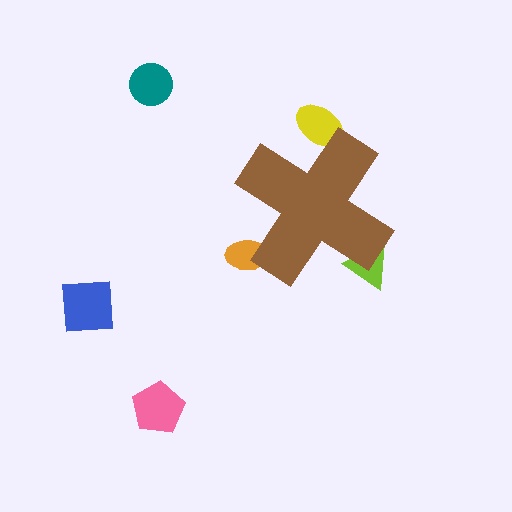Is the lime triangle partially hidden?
Yes, the lime triangle is partially hidden behind the brown cross.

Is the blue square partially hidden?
No, the blue square is fully visible.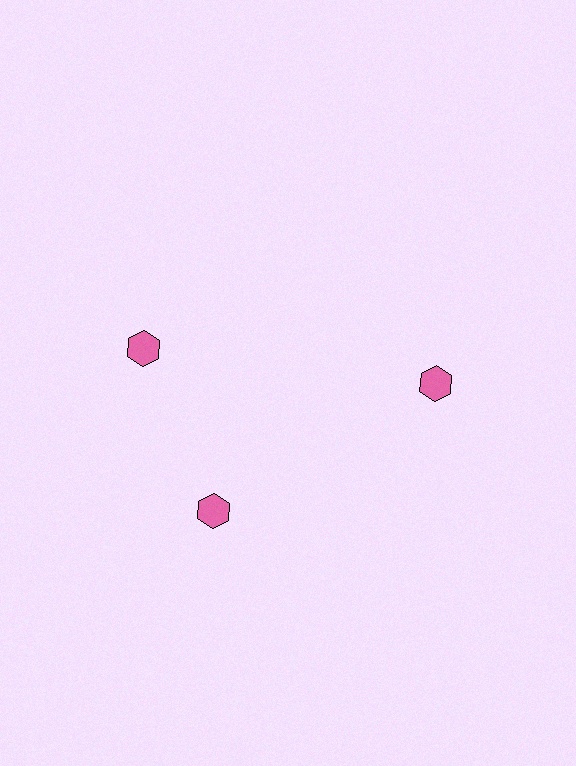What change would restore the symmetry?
The symmetry would be restored by rotating it back into even spacing with its neighbors so that all 3 hexagons sit at equal angles and equal distance from the center.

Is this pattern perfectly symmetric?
No. The 3 pink hexagons are arranged in a ring, but one element near the 11 o'clock position is rotated out of alignment along the ring, breaking the 3-fold rotational symmetry.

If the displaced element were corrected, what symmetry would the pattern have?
It would have 3-fold rotational symmetry — the pattern would map onto itself every 120 degrees.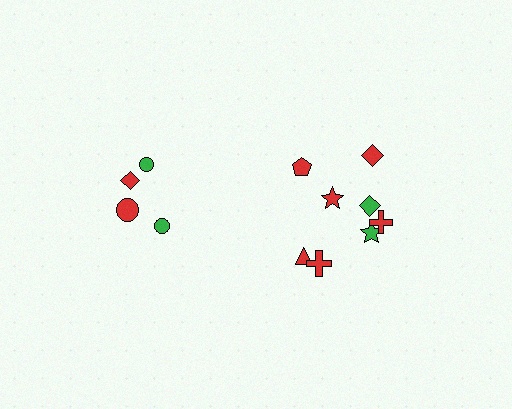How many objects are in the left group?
There are 4 objects.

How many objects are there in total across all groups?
There are 12 objects.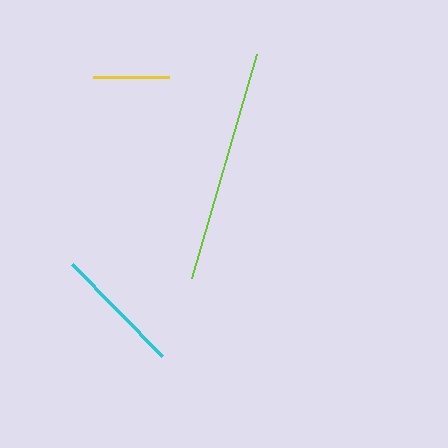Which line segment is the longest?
The lime line is the longest at approximately 233 pixels.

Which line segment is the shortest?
The yellow line is the shortest at approximately 77 pixels.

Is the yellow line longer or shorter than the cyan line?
The cyan line is longer than the yellow line.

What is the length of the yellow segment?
The yellow segment is approximately 77 pixels long.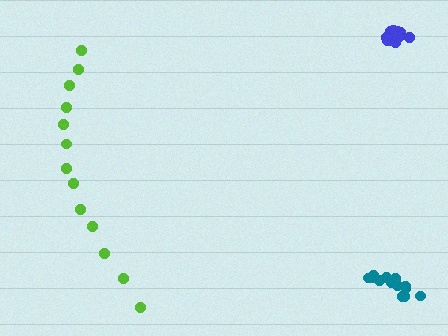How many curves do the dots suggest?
There are 3 distinct paths.